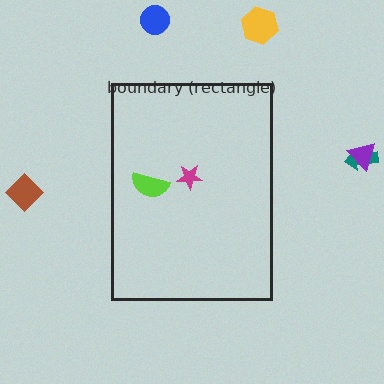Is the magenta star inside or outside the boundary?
Inside.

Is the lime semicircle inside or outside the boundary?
Inside.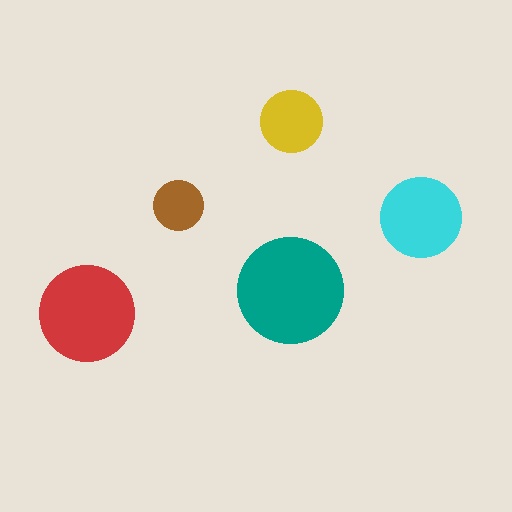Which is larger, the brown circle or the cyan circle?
The cyan one.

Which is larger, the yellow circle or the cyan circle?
The cyan one.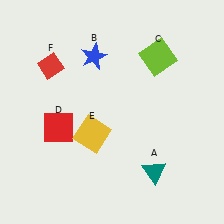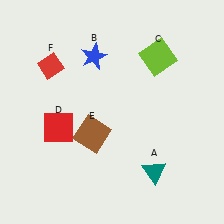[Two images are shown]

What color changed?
The square (E) changed from yellow in Image 1 to brown in Image 2.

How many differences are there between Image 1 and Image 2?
There is 1 difference between the two images.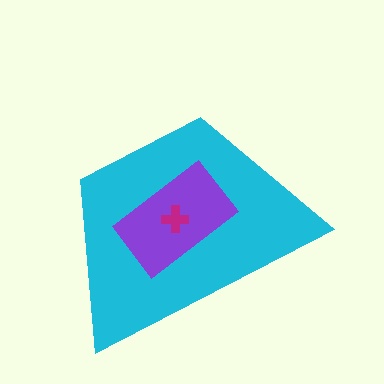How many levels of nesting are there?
3.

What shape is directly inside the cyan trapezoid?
The purple rectangle.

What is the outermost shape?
The cyan trapezoid.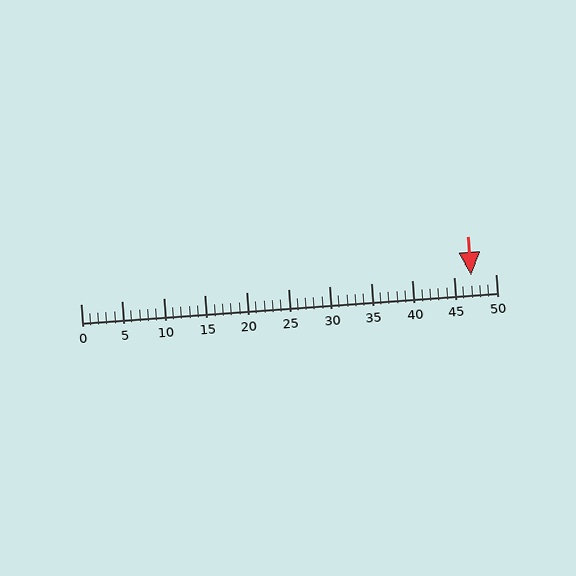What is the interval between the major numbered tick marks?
The major tick marks are spaced 5 units apart.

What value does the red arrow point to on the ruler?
The red arrow points to approximately 47.